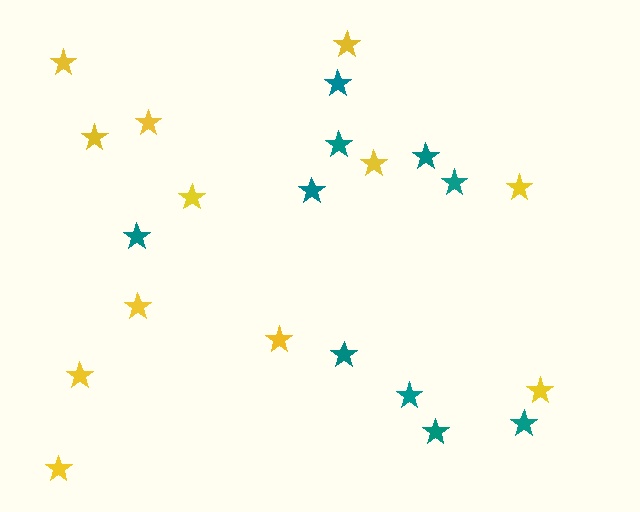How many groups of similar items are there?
There are 2 groups: one group of yellow stars (12) and one group of teal stars (10).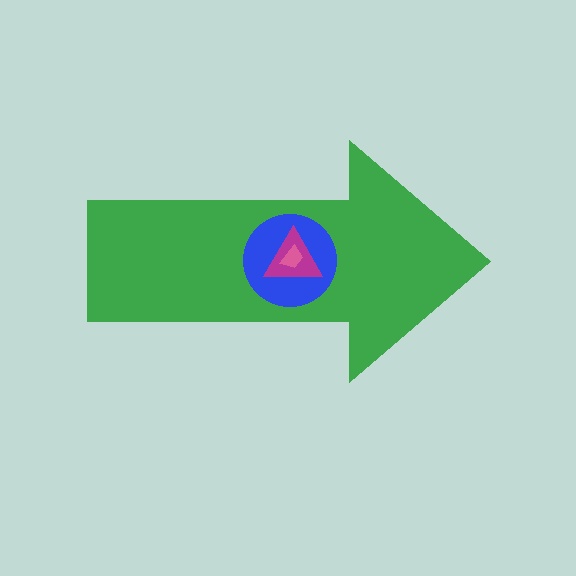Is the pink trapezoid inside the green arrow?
Yes.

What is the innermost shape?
The pink trapezoid.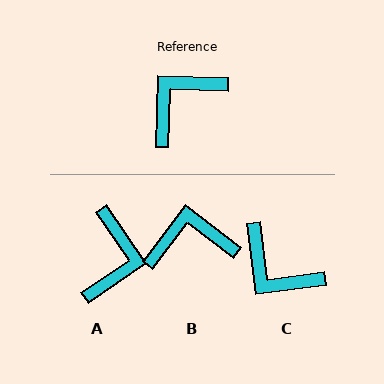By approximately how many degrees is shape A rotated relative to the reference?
Approximately 144 degrees clockwise.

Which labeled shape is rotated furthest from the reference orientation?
A, about 144 degrees away.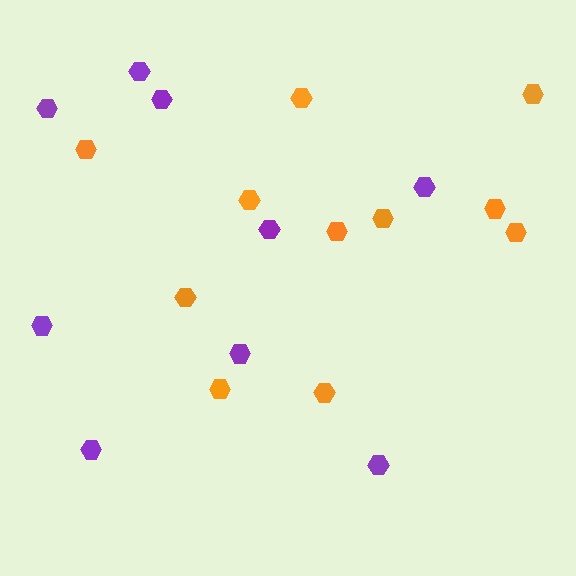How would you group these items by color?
There are 2 groups: one group of orange hexagons (11) and one group of purple hexagons (9).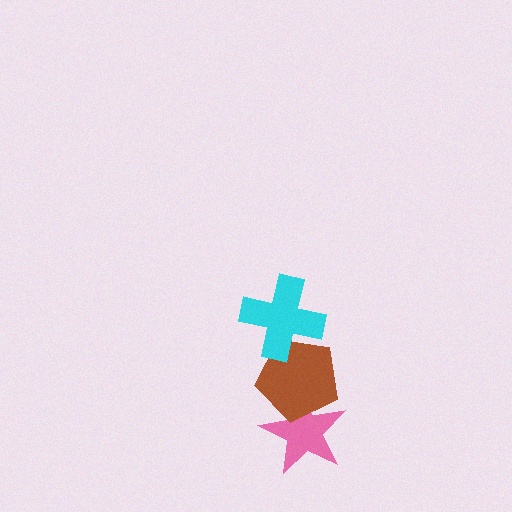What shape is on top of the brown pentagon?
The cyan cross is on top of the brown pentagon.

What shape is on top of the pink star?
The brown pentagon is on top of the pink star.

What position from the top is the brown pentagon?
The brown pentagon is 2nd from the top.